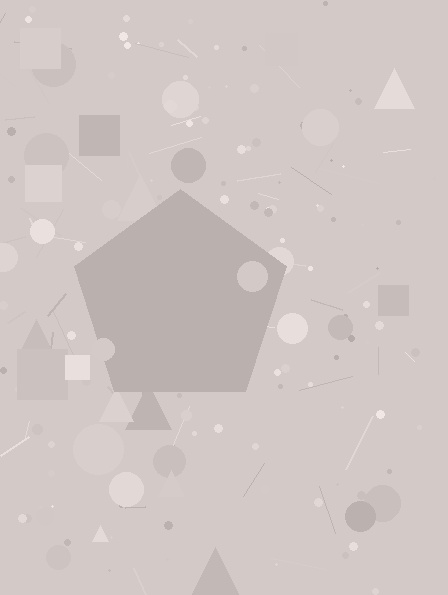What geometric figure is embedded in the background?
A pentagon is embedded in the background.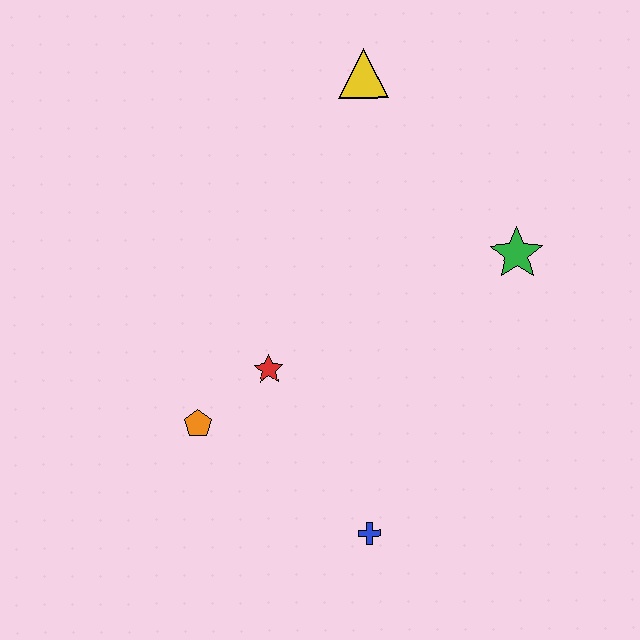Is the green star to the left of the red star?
No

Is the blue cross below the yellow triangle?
Yes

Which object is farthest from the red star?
The yellow triangle is farthest from the red star.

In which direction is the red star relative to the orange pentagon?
The red star is to the right of the orange pentagon.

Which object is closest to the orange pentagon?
The red star is closest to the orange pentagon.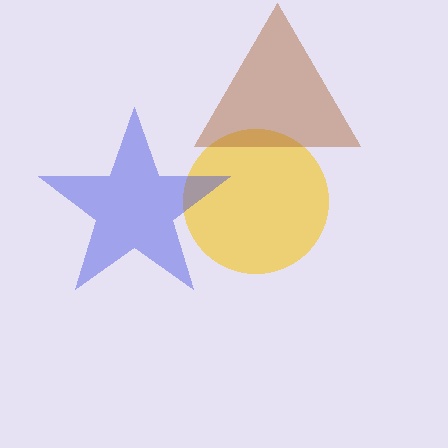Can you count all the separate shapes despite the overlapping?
Yes, there are 3 separate shapes.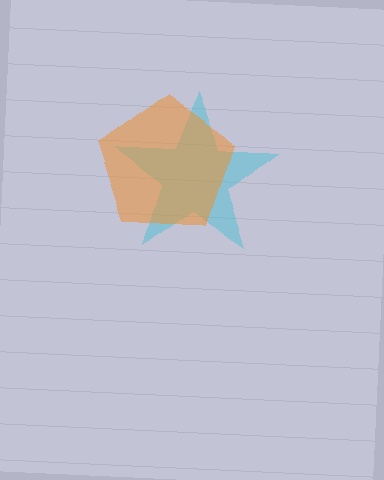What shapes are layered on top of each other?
The layered shapes are: a cyan star, an orange pentagon.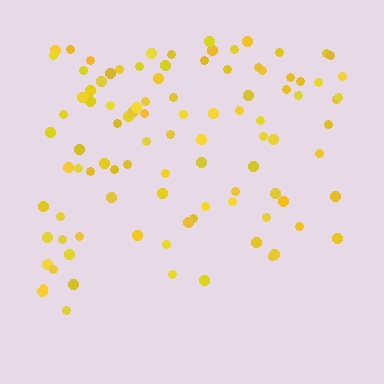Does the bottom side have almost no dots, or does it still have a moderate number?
Still a moderate number, just noticeably fewer than the top.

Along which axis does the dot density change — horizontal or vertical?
Vertical.